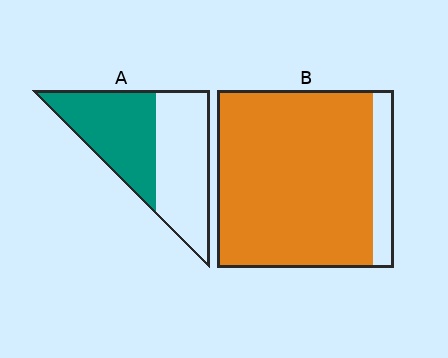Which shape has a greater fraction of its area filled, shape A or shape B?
Shape B.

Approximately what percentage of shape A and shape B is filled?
A is approximately 50% and B is approximately 90%.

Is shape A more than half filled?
Roughly half.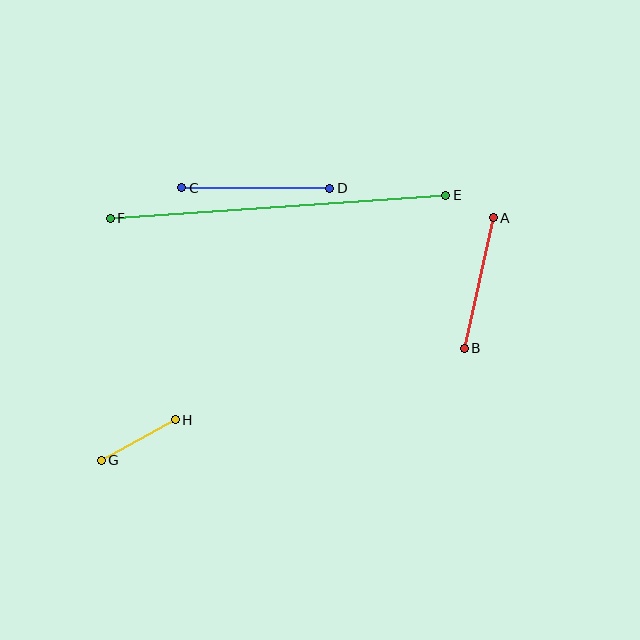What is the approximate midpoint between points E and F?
The midpoint is at approximately (278, 207) pixels.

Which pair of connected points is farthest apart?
Points E and F are farthest apart.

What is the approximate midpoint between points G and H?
The midpoint is at approximately (138, 440) pixels.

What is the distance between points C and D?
The distance is approximately 148 pixels.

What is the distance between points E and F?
The distance is approximately 336 pixels.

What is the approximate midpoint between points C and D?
The midpoint is at approximately (256, 188) pixels.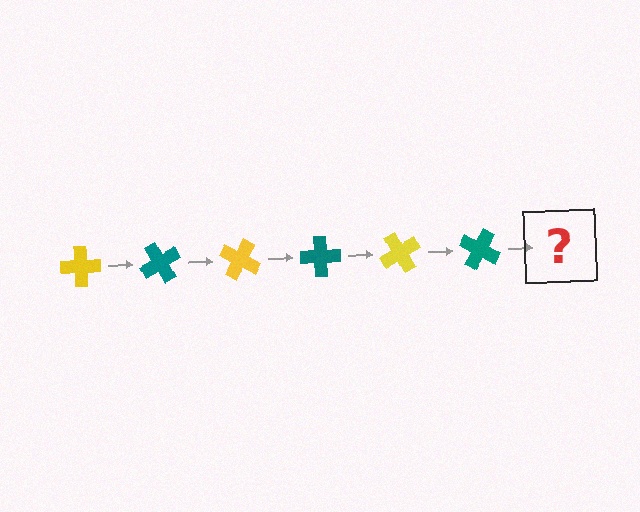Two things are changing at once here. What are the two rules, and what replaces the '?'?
The two rules are that it rotates 60 degrees each step and the color cycles through yellow and teal. The '?' should be a yellow cross, rotated 360 degrees from the start.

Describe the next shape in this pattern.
It should be a yellow cross, rotated 360 degrees from the start.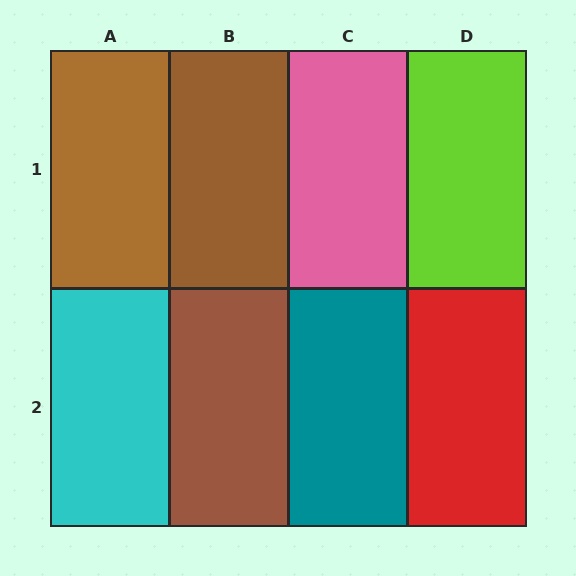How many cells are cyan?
1 cell is cyan.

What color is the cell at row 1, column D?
Lime.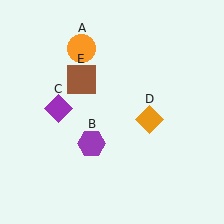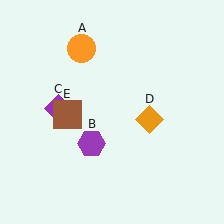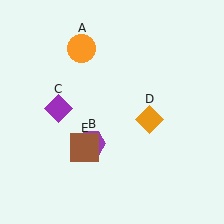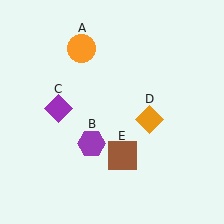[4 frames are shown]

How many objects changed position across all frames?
1 object changed position: brown square (object E).